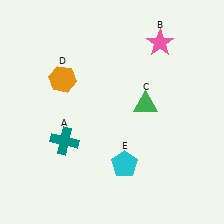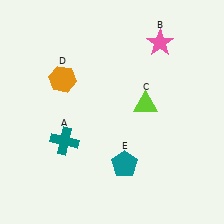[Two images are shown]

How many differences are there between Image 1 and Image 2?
There are 2 differences between the two images.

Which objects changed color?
C changed from green to lime. E changed from cyan to teal.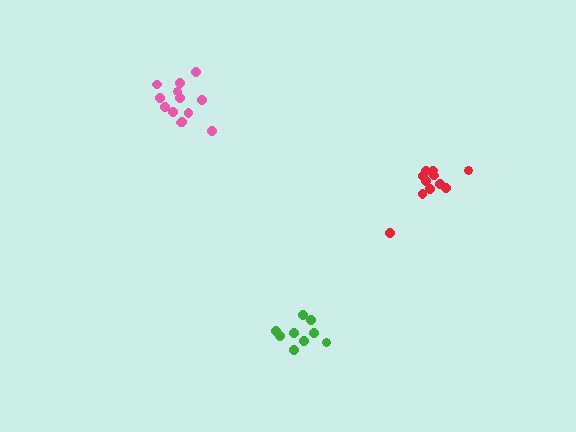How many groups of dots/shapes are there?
There are 3 groups.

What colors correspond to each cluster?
The clusters are colored: red, pink, green.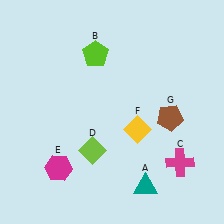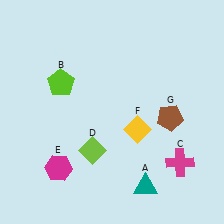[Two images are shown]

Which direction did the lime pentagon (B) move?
The lime pentagon (B) moved left.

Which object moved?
The lime pentagon (B) moved left.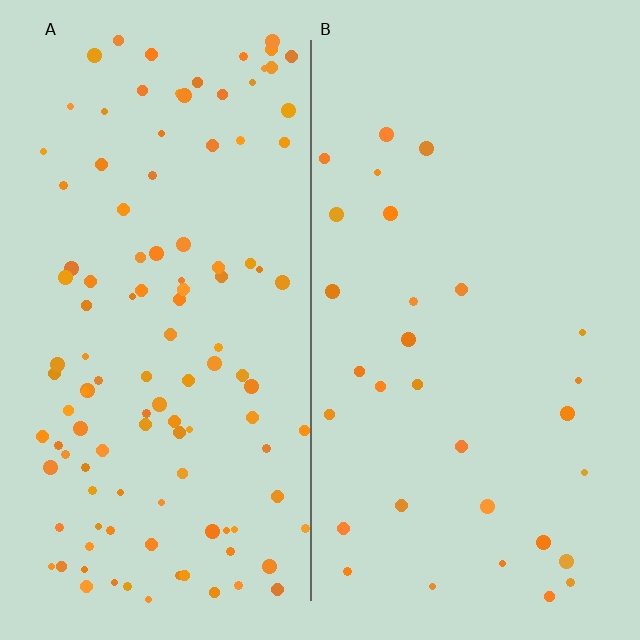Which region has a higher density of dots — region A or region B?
A (the left).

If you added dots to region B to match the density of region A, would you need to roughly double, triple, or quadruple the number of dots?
Approximately quadruple.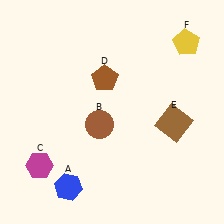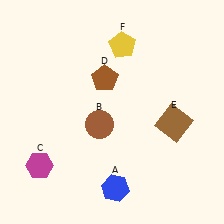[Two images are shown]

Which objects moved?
The objects that moved are: the blue hexagon (A), the yellow pentagon (F).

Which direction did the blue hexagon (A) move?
The blue hexagon (A) moved right.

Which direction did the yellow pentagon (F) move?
The yellow pentagon (F) moved left.